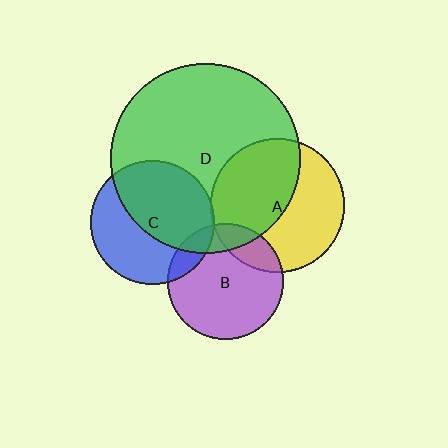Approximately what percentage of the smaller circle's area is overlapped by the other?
Approximately 55%.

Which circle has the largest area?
Circle D (green).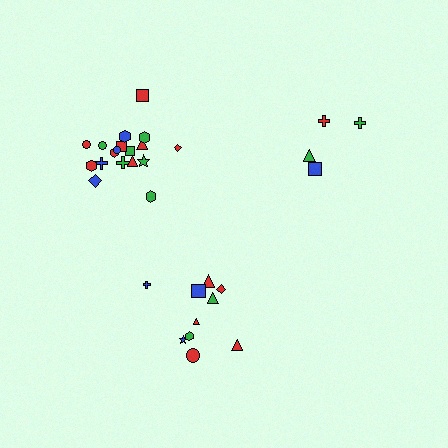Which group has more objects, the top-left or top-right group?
The top-left group.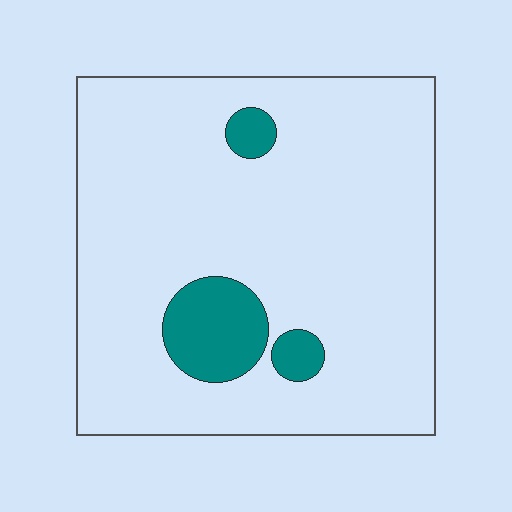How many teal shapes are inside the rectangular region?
3.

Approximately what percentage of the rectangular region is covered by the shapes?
Approximately 10%.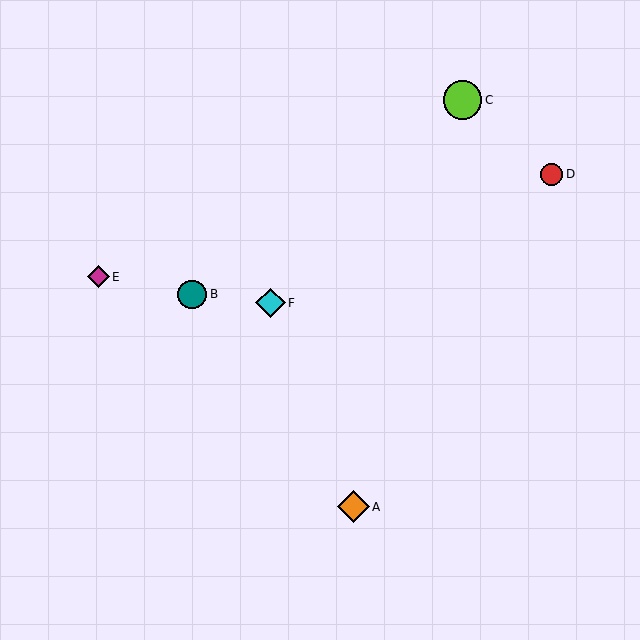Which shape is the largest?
The lime circle (labeled C) is the largest.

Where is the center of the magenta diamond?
The center of the magenta diamond is at (98, 277).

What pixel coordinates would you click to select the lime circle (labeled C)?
Click at (463, 100) to select the lime circle C.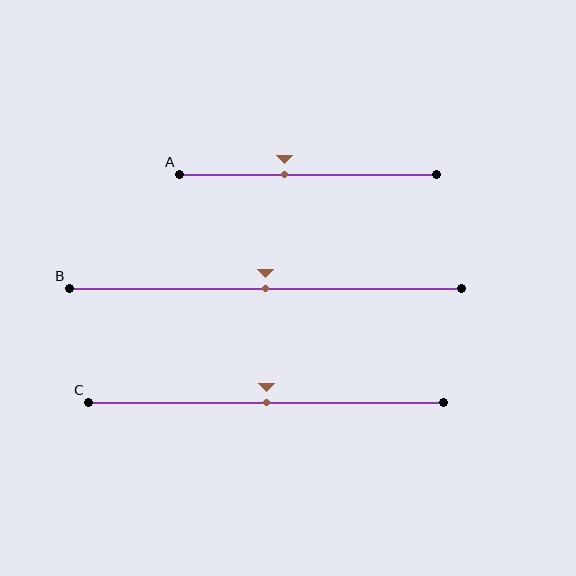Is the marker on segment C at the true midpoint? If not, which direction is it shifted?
Yes, the marker on segment C is at the true midpoint.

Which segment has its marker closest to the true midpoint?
Segment B has its marker closest to the true midpoint.